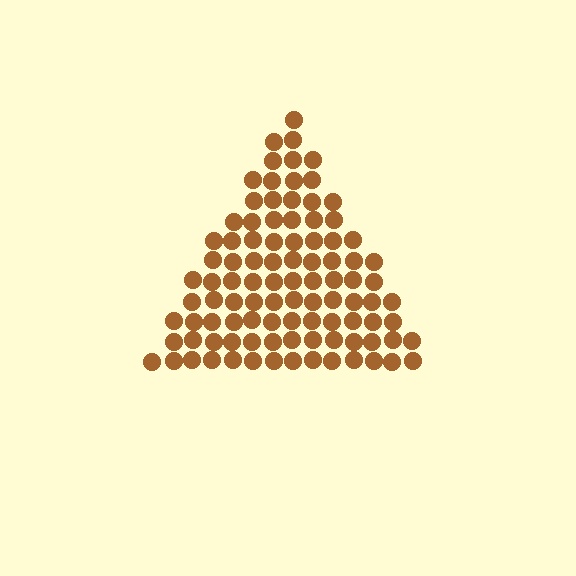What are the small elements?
The small elements are circles.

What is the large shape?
The large shape is a triangle.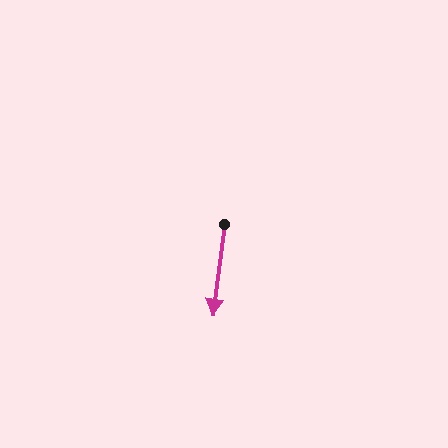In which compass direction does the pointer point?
South.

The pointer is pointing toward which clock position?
Roughly 6 o'clock.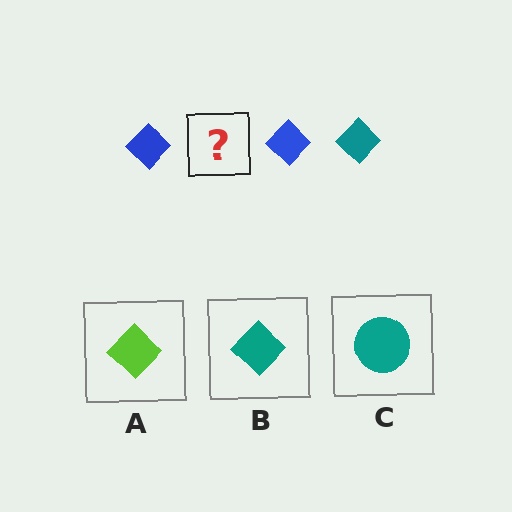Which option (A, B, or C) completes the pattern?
B.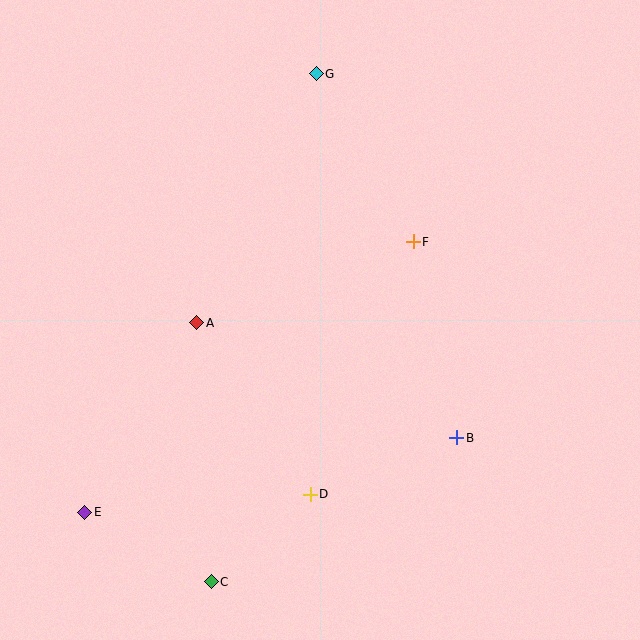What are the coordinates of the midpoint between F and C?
The midpoint between F and C is at (312, 412).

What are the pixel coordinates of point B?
Point B is at (457, 438).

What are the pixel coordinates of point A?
Point A is at (197, 323).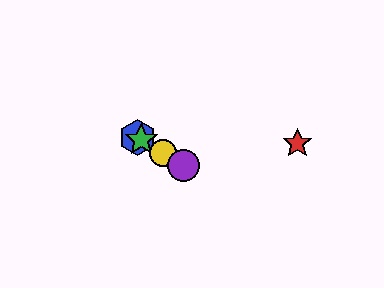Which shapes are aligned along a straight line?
The blue hexagon, the green star, the yellow circle, the purple circle are aligned along a straight line.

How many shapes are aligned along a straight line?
4 shapes (the blue hexagon, the green star, the yellow circle, the purple circle) are aligned along a straight line.